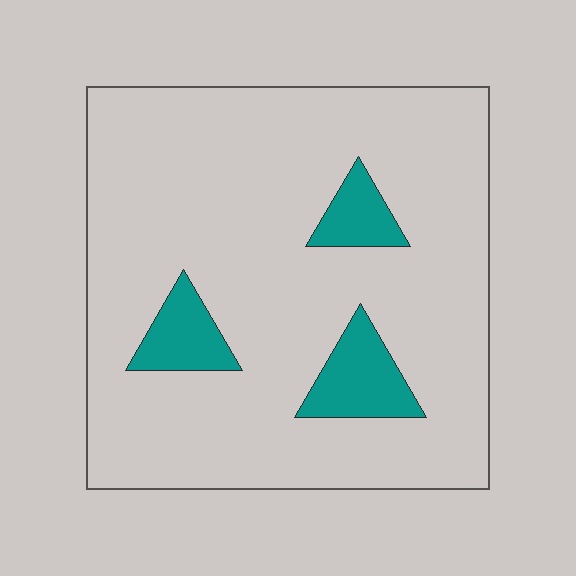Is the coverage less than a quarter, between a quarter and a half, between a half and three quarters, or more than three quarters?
Less than a quarter.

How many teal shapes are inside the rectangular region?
3.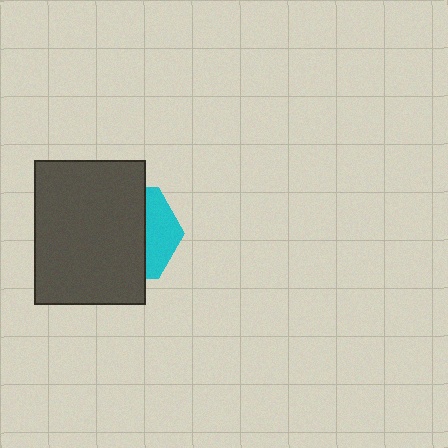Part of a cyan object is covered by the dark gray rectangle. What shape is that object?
It is a hexagon.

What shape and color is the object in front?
The object in front is a dark gray rectangle.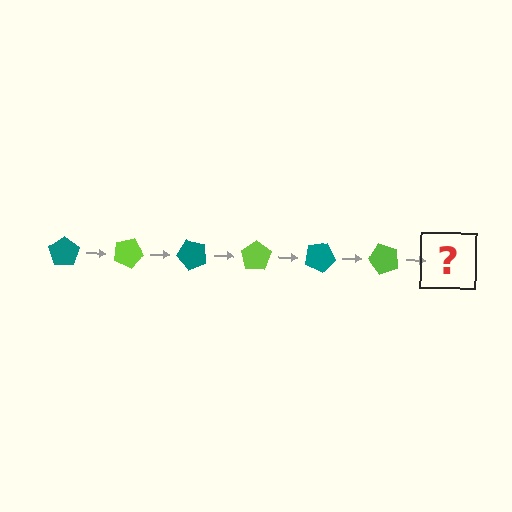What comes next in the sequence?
The next element should be a teal pentagon, rotated 150 degrees from the start.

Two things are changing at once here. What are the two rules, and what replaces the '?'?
The two rules are that it rotates 25 degrees each step and the color cycles through teal and lime. The '?' should be a teal pentagon, rotated 150 degrees from the start.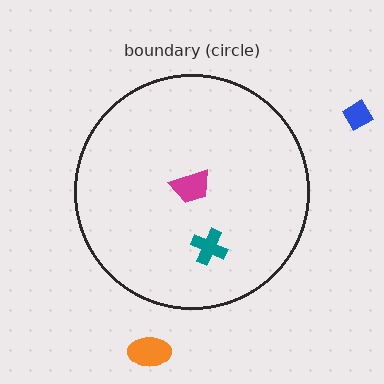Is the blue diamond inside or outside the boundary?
Outside.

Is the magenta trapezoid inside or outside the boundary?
Inside.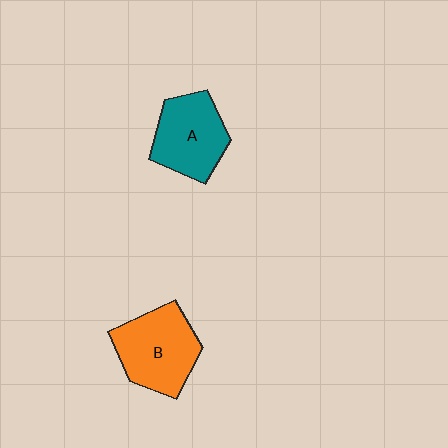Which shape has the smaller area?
Shape A (teal).